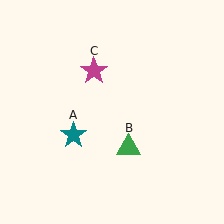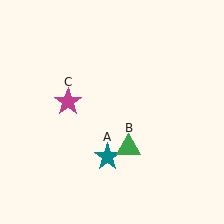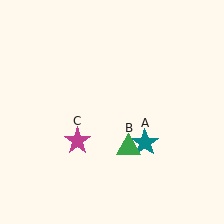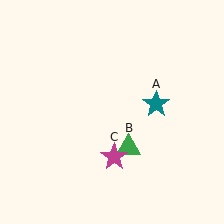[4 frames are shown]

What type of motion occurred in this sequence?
The teal star (object A), magenta star (object C) rotated counterclockwise around the center of the scene.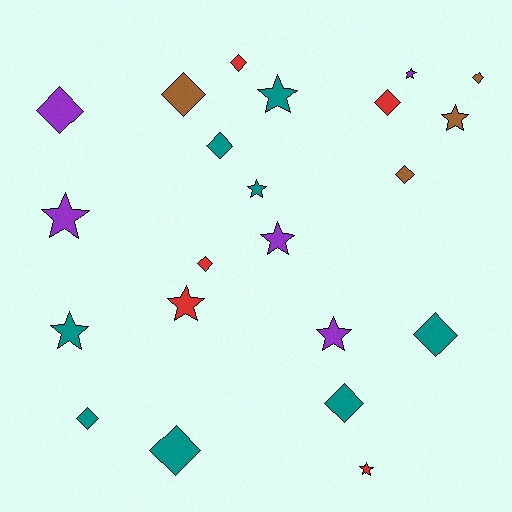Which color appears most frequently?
Teal, with 8 objects.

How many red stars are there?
There are 2 red stars.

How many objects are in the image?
There are 22 objects.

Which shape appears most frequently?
Diamond, with 12 objects.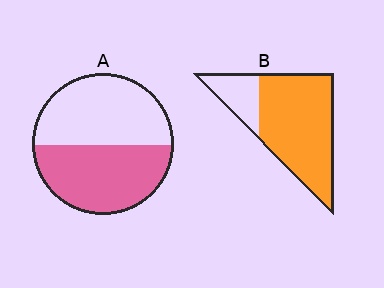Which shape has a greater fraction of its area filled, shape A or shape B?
Shape B.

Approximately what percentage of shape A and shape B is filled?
A is approximately 50% and B is approximately 80%.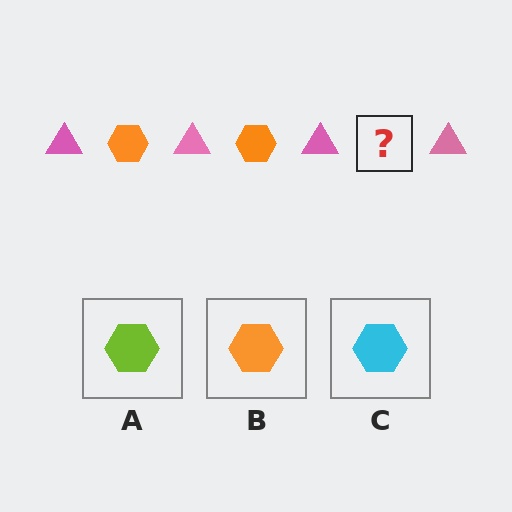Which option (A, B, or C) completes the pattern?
B.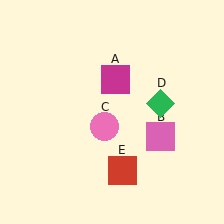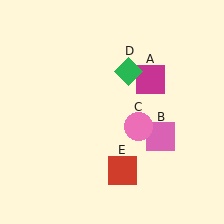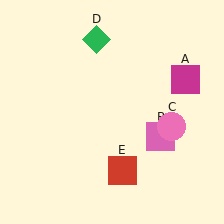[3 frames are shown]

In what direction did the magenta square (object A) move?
The magenta square (object A) moved right.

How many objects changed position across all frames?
3 objects changed position: magenta square (object A), pink circle (object C), green diamond (object D).